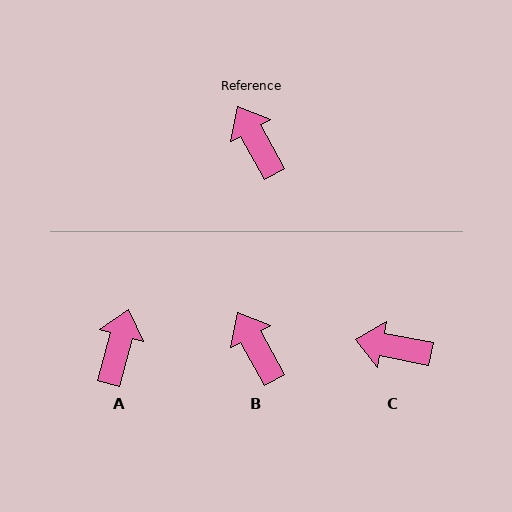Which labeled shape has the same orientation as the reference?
B.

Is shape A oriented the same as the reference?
No, it is off by about 44 degrees.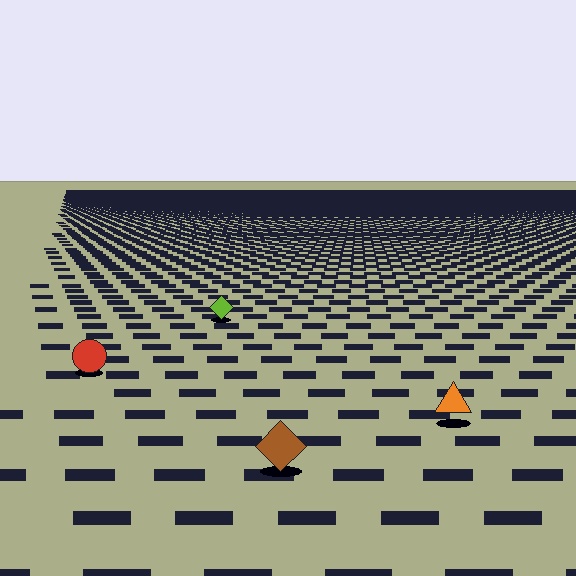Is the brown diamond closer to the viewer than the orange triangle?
Yes. The brown diamond is closer — you can tell from the texture gradient: the ground texture is coarser near it.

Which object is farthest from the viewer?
The lime diamond is farthest from the viewer. It appears smaller and the ground texture around it is denser.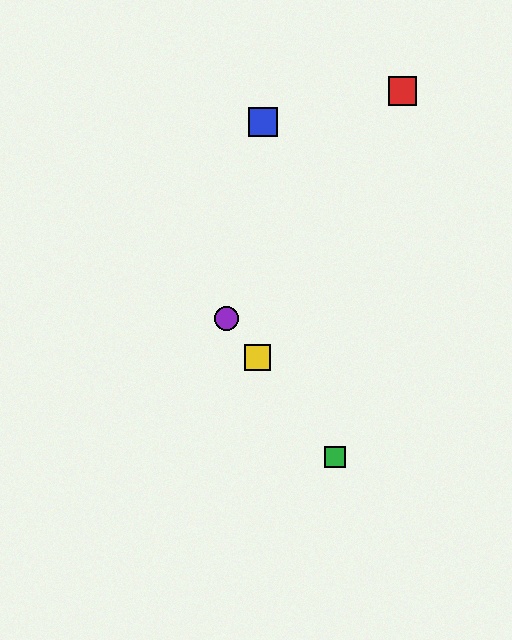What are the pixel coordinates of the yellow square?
The yellow square is at (258, 358).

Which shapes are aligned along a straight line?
The green square, the yellow square, the purple circle are aligned along a straight line.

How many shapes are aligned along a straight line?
3 shapes (the green square, the yellow square, the purple circle) are aligned along a straight line.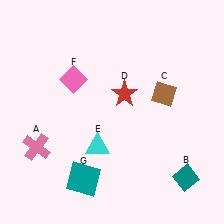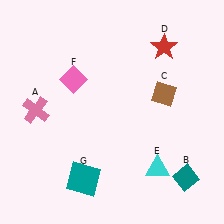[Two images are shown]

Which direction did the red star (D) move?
The red star (D) moved up.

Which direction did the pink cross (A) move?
The pink cross (A) moved up.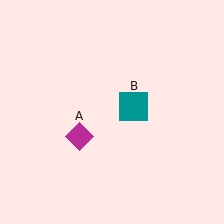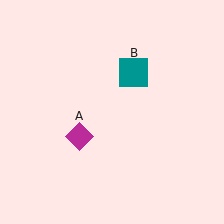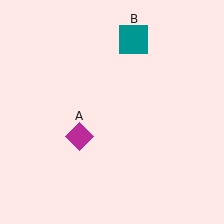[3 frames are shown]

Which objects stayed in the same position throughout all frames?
Magenta diamond (object A) remained stationary.